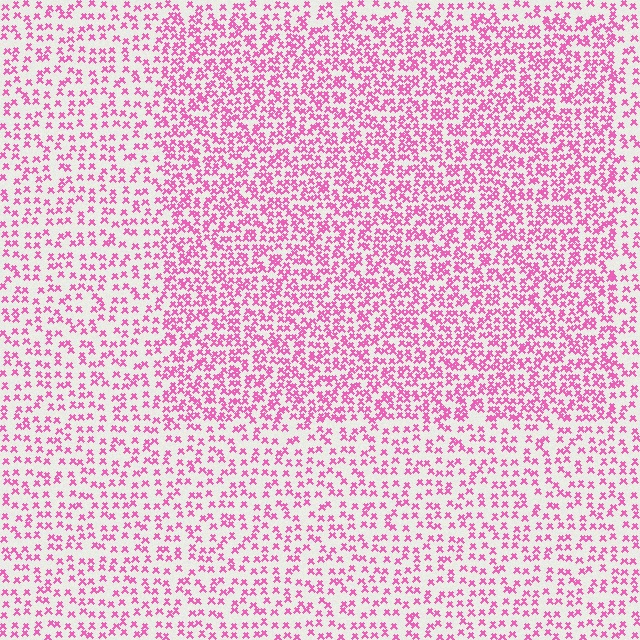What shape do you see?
I see a rectangle.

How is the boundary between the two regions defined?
The boundary is defined by a change in element density (approximately 1.8x ratio). All elements are the same color, size, and shape.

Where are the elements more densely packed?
The elements are more densely packed inside the rectangle boundary.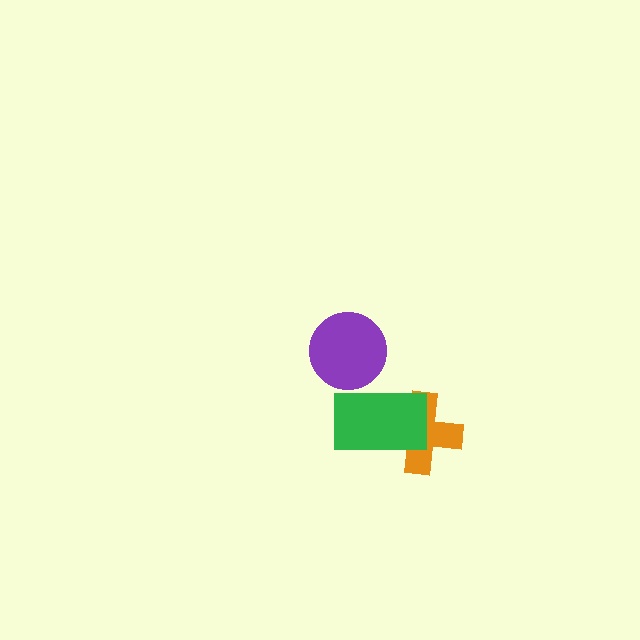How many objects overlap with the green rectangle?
1 object overlaps with the green rectangle.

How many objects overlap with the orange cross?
1 object overlaps with the orange cross.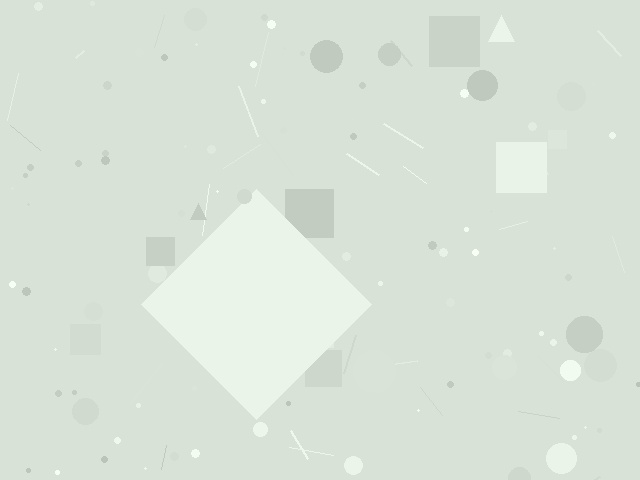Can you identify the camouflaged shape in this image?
The camouflaged shape is a diamond.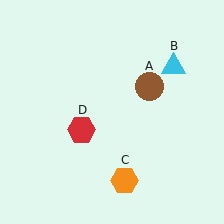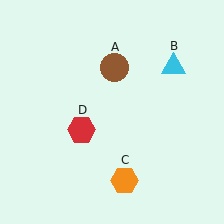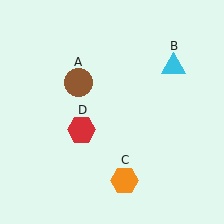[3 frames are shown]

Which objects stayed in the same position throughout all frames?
Cyan triangle (object B) and orange hexagon (object C) and red hexagon (object D) remained stationary.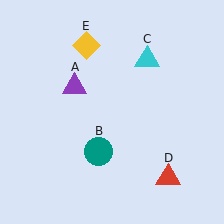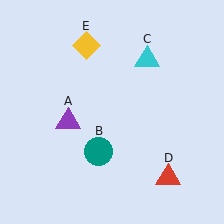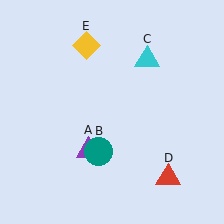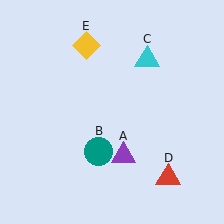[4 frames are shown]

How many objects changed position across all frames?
1 object changed position: purple triangle (object A).